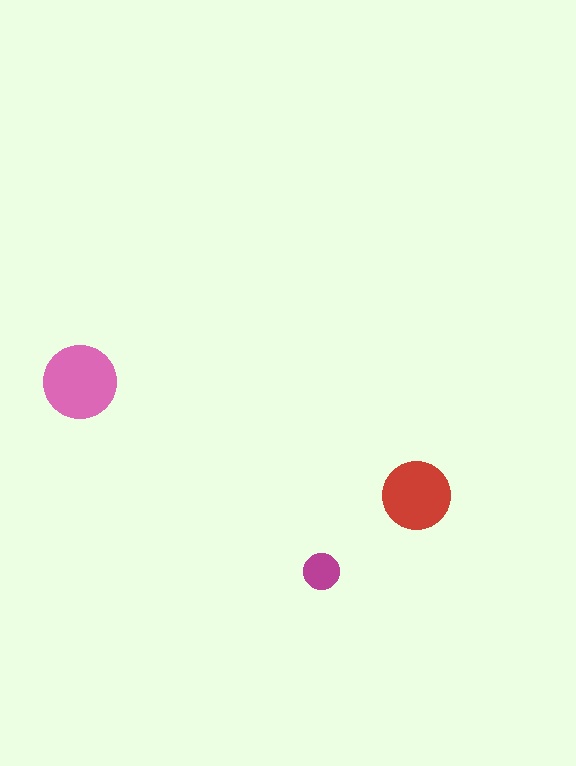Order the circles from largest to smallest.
the pink one, the red one, the magenta one.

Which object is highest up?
The pink circle is topmost.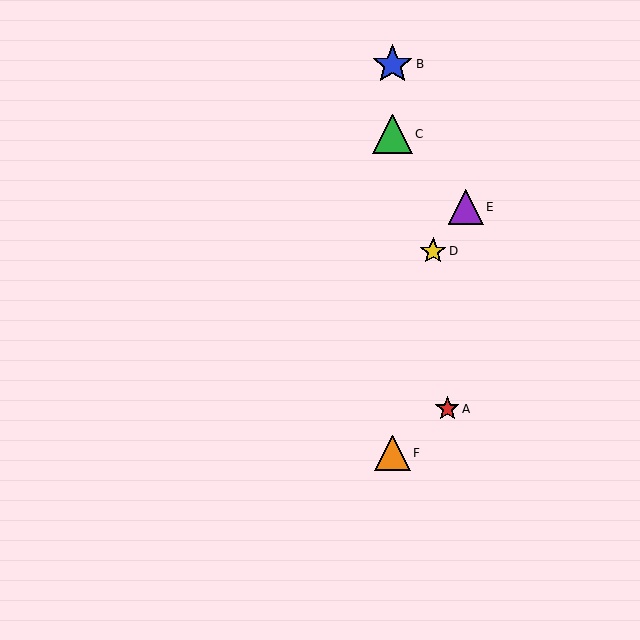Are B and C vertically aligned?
Yes, both are at x≈393.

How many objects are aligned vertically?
3 objects (B, C, F) are aligned vertically.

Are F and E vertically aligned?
No, F is at x≈393 and E is at x≈466.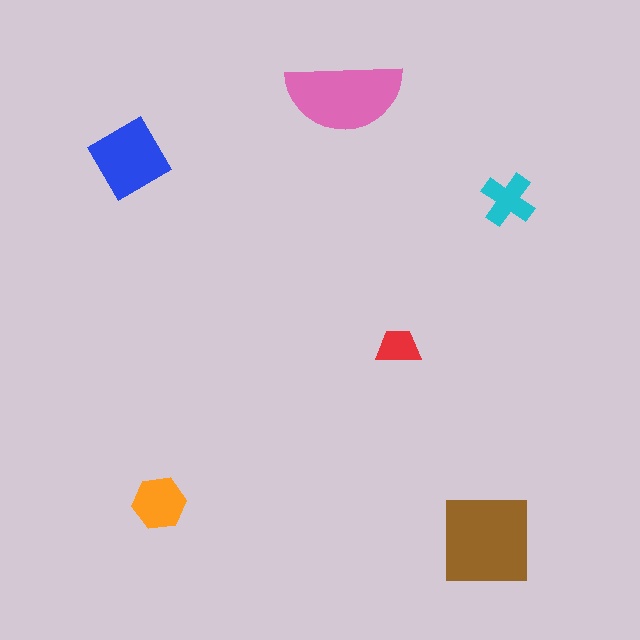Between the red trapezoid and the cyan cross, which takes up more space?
The cyan cross.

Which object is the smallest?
The red trapezoid.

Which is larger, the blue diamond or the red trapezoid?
The blue diamond.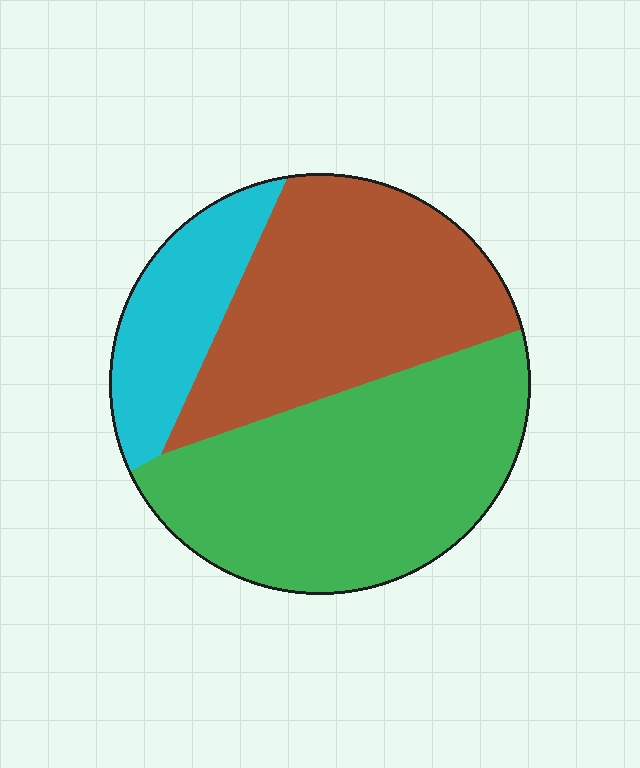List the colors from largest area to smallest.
From largest to smallest: green, brown, cyan.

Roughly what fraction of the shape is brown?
Brown takes up between a quarter and a half of the shape.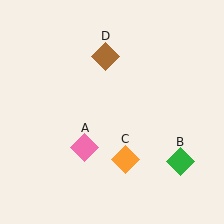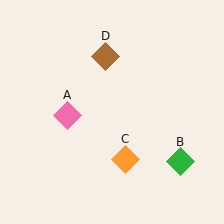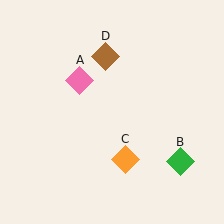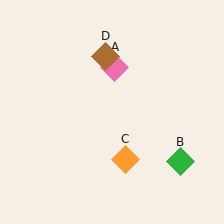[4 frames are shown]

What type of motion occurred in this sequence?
The pink diamond (object A) rotated clockwise around the center of the scene.